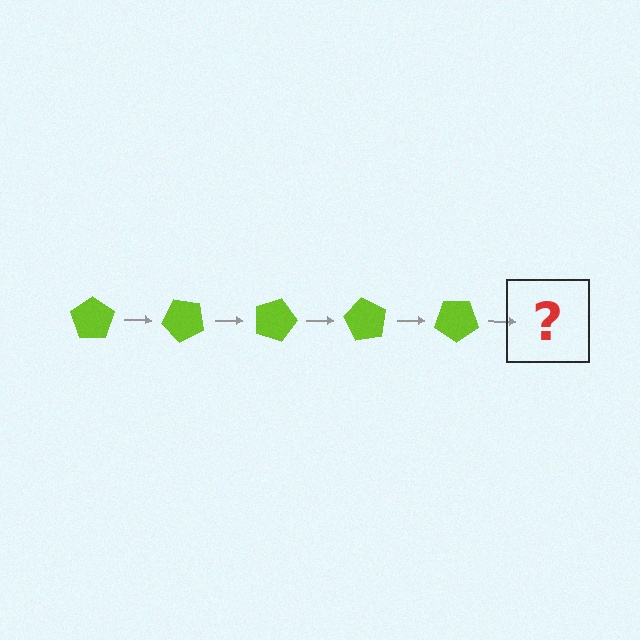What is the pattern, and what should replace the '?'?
The pattern is that the pentagon rotates 45 degrees each step. The '?' should be a lime pentagon rotated 225 degrees.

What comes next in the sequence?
The next element should be a lime pentagon rotated 225 degrees.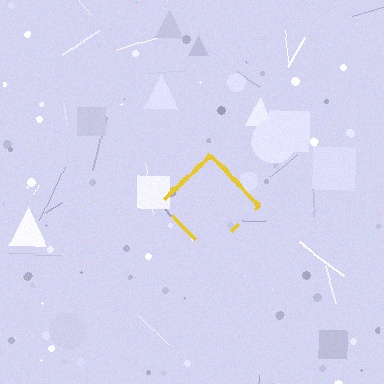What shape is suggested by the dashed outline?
The dashed outline suggests a diamond.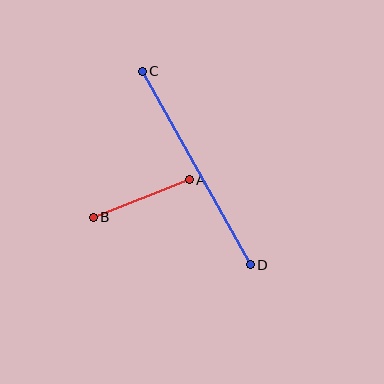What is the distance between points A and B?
The distance is approximately 103 pixels.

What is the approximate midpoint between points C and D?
The midpoint is at approximately (196, 168) pixels.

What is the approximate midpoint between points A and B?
The midpoint is at approximately (141, 198) pixels.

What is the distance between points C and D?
The distance is approximately 222 pixels.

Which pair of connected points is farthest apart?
Points C and D are farthest apart.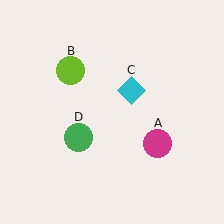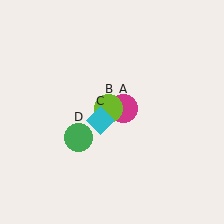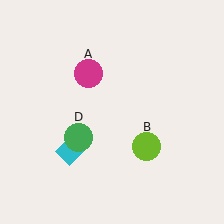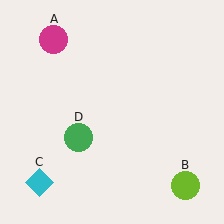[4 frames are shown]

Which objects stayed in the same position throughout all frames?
Green circle (object D) remained stationary.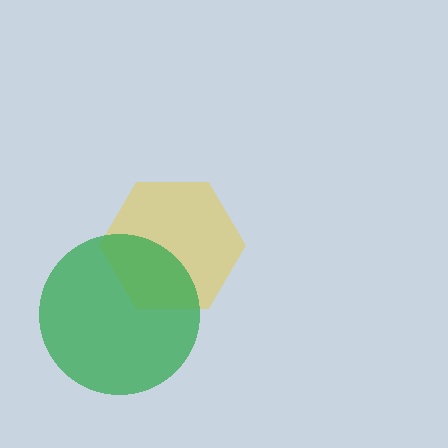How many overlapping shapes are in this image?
There are 2 overlapping shapes in the image.